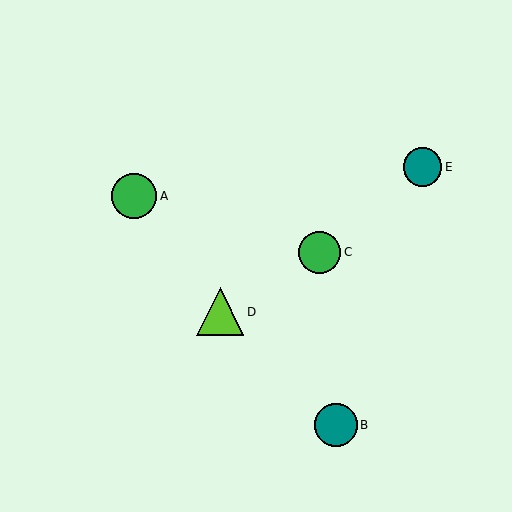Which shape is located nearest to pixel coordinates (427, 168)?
The teal circle (labeled E) at (422, 167) is nearest to that location.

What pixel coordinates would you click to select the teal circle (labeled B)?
Click at (336, 425) to select the teal circle B.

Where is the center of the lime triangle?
The center of the lime triangle is at (220, 312).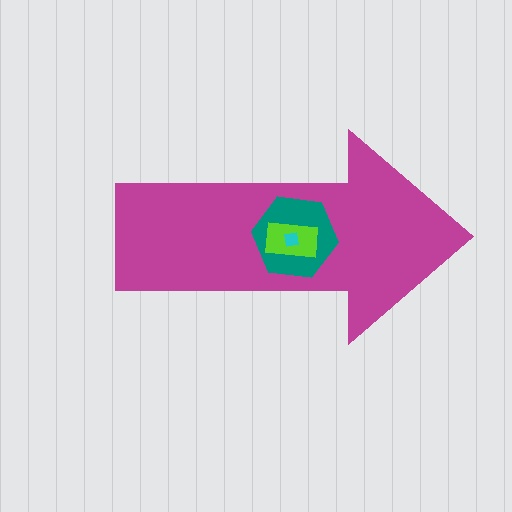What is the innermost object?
The cyan square.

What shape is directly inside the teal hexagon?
The lime rectangle.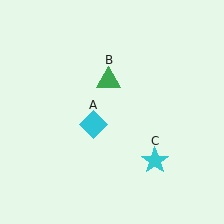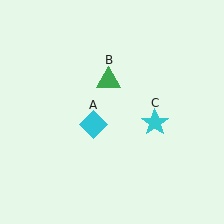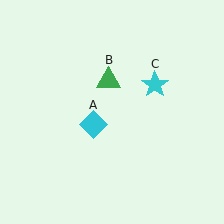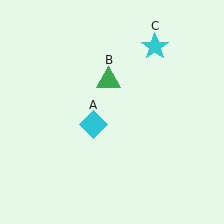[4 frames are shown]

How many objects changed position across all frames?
1 object changed position: cyan star (object C).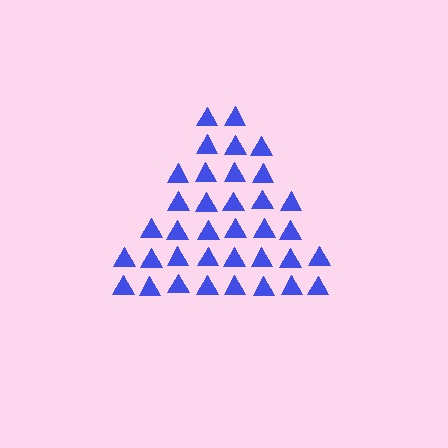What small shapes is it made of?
It is made of small triangles.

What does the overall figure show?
The overall figure shows a triangle.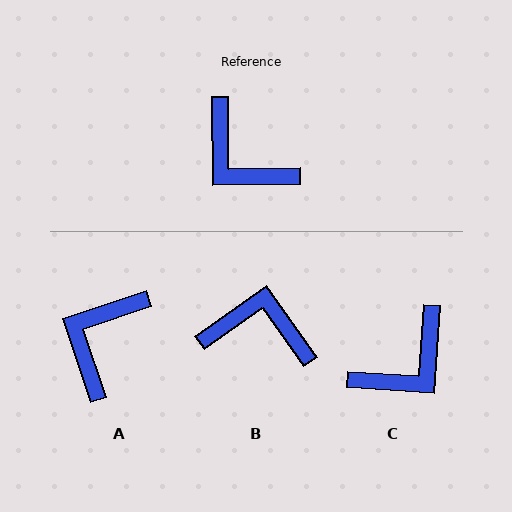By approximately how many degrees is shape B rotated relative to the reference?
Approximately 145 degrees clockwise.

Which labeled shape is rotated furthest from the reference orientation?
B, about 145 degrees away.